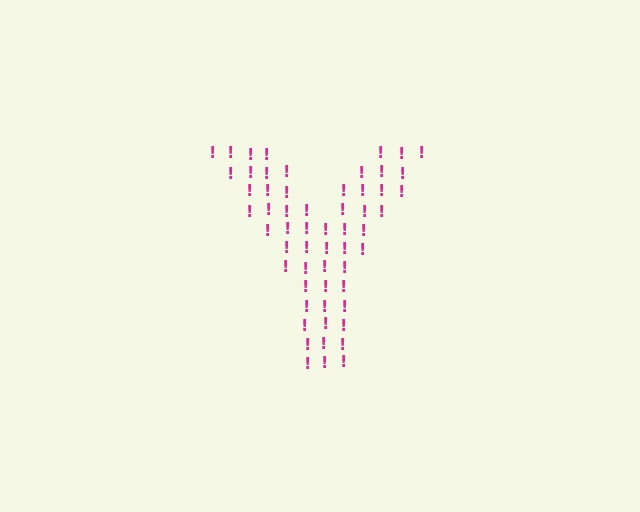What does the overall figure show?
The overall figure shows the letter Y.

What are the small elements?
The small elements are exclamation marks.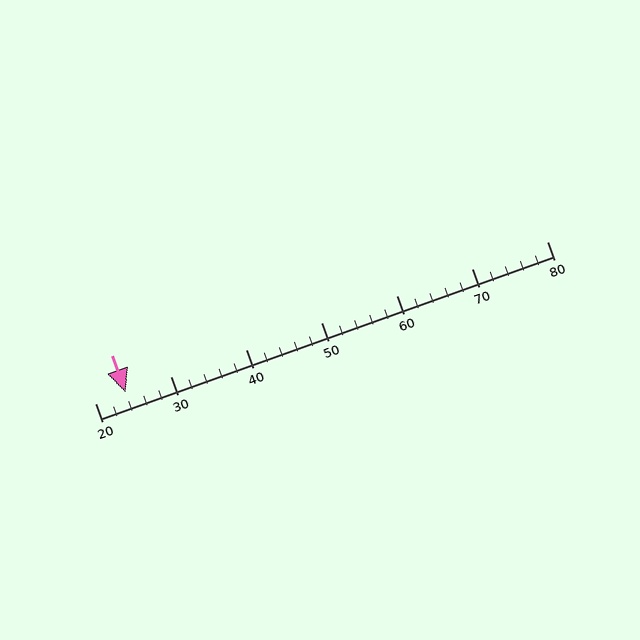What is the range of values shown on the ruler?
The ruler shows values from 20 to 80.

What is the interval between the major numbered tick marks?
The major tick marks are spaced 10 units apart.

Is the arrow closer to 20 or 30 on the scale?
The arrow is closer to 20.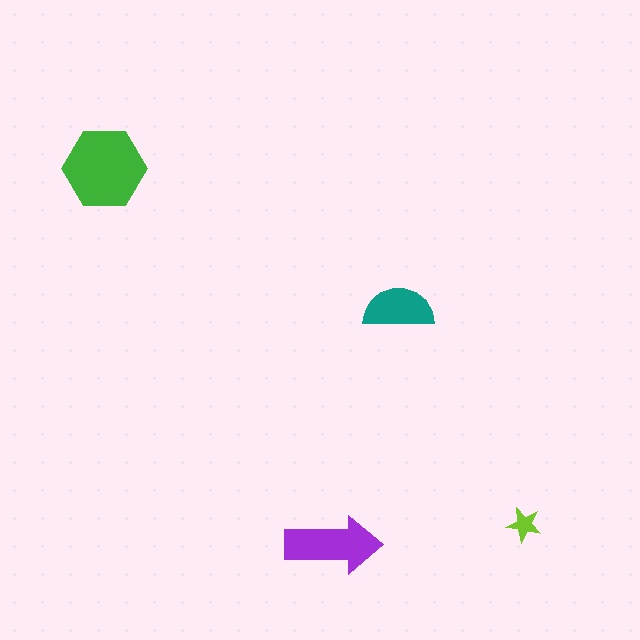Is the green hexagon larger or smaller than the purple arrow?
Larger.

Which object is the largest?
The green hexagon.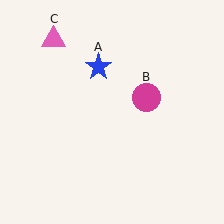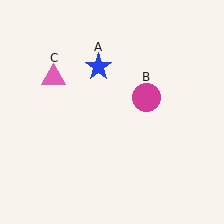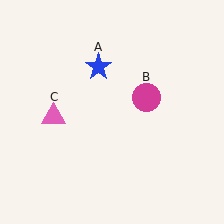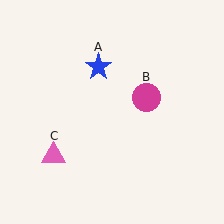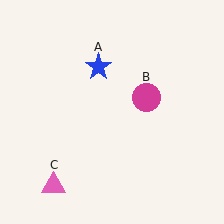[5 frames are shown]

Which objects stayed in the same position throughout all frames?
Blue star (object A) and magenta circle (object B) remained stationary.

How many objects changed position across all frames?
1 object changed position: pink triangle (object C).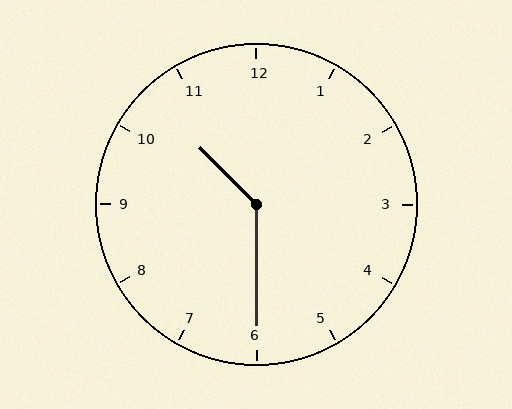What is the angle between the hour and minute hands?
Approximately 135 degrees.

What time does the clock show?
10:30.